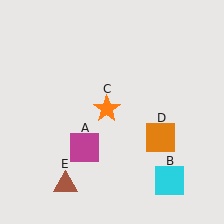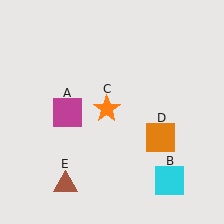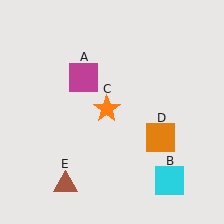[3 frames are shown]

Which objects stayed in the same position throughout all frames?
Cyan square (object B) and orange star (object C) and orange square (object D) and brown triangle (object E) remained stationary.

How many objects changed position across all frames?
1 object changed position: magenta square (object A).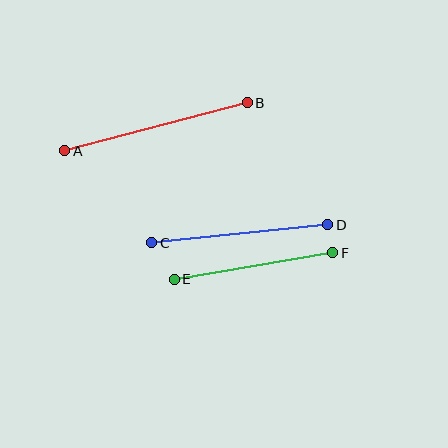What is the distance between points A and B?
The distance is approximately 189 pixels.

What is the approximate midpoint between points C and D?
The midpoint is at approximately (240, 234) pixels.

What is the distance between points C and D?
The distance is approximately 177 pixels.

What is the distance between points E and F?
The distance is approximately 161 pixels.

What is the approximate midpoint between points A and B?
The midpoint is at approximately (156, 127) pixels.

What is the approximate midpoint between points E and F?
The midpoint is at approximately (253, 266) pixels.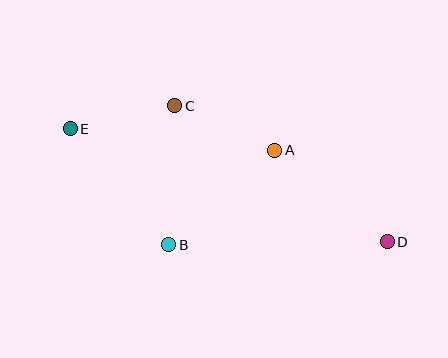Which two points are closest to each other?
Points C and E are closest to each other.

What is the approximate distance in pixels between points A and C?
The distance between A and C is approximately 110 pixels.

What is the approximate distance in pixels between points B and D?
The distance between B and D is approximately 218 pixels.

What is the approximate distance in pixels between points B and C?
The distance between B and C is approximately 139 pixels.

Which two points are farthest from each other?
Points D and E are farthest from each other.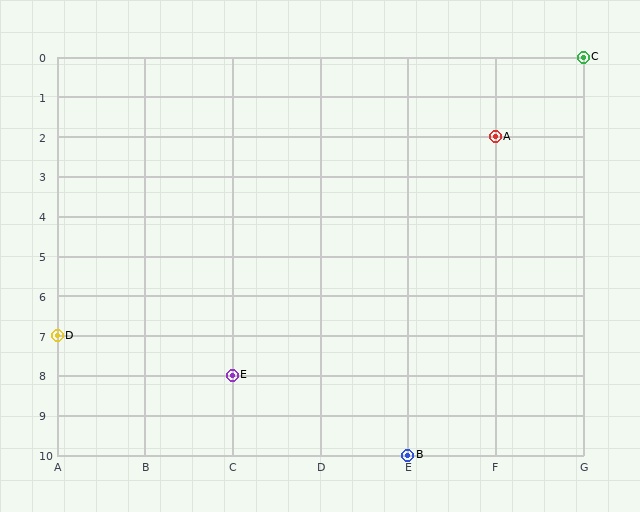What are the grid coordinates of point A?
Point A is at grid coordinates (F, 2).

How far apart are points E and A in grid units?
Points E and A are 3 columns and 6 rows apart (about 6.7 grid units diagonally).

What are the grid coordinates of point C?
Point C is at grid coordinates (G, 0).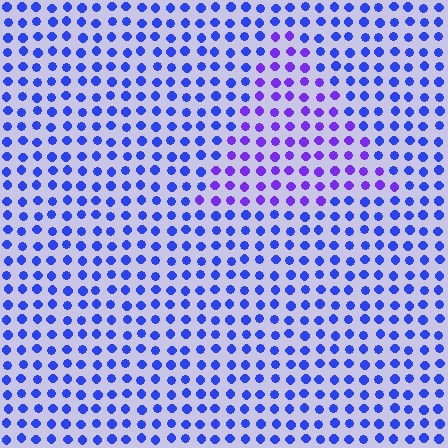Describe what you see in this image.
The image is filled with small blue elements in a uniform arrangement. A triangle-shaped region is visible where the elements are tinted to a slightly different hue, forming a subtle color boundary.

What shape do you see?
I see a triangle.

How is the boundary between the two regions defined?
The boundary is defined purely by a slight shift in hue (about 32 degrees). Spacing, size, and orientation are identical on both sides.